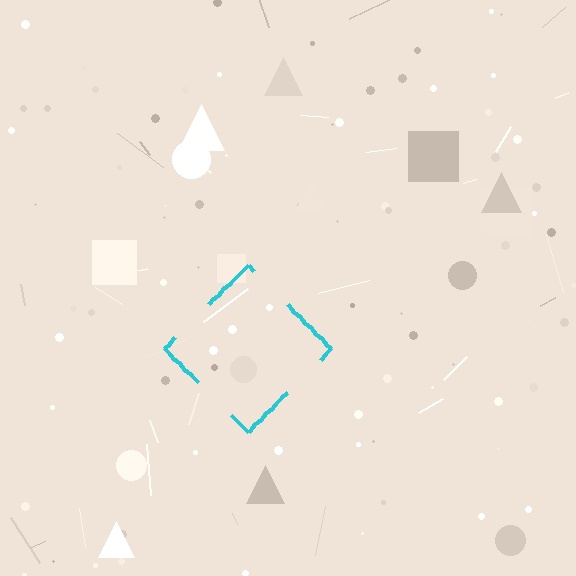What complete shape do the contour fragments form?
The contour fragments form a diamond.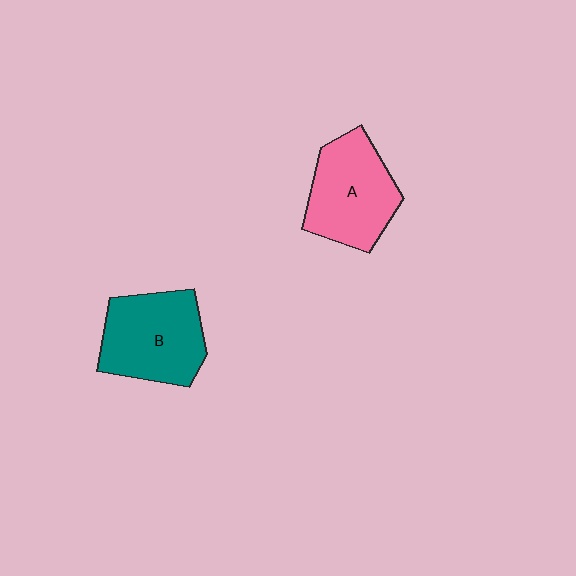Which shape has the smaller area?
Shape A (pink).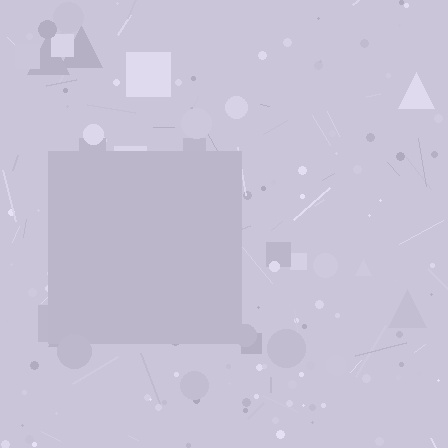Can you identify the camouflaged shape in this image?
The camouflaged shape is a square.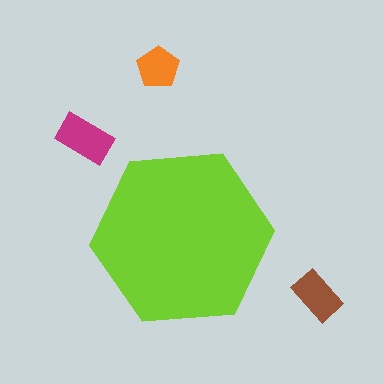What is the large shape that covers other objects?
A lime hexagon.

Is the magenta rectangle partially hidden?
No, the magenta rectangle is fully visible.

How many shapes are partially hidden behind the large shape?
0 shapes are partially hidden.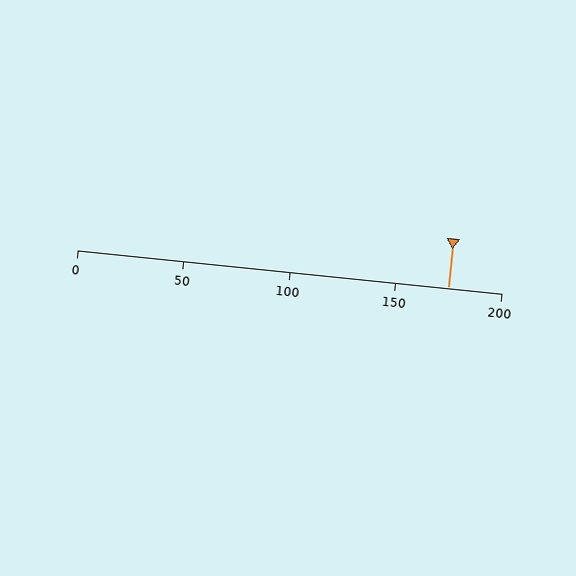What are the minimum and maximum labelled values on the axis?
The axis runs from 0 to 200.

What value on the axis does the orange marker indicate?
The marker indicates approximately 175.